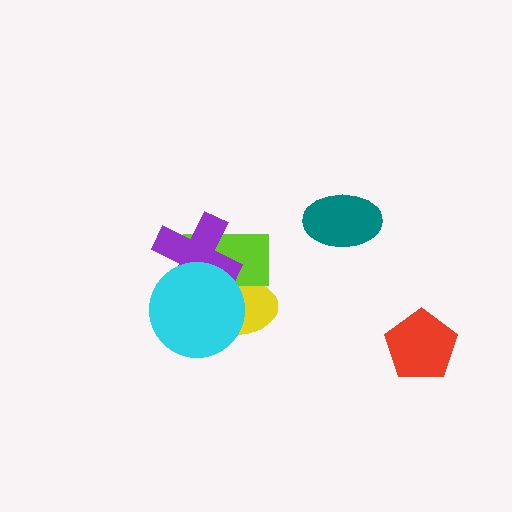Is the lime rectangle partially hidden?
Yes, it is partially covered by another shape.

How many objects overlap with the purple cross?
3 objects overlap with the purple cross.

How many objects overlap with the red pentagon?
0 objects overlap with the red pentagon.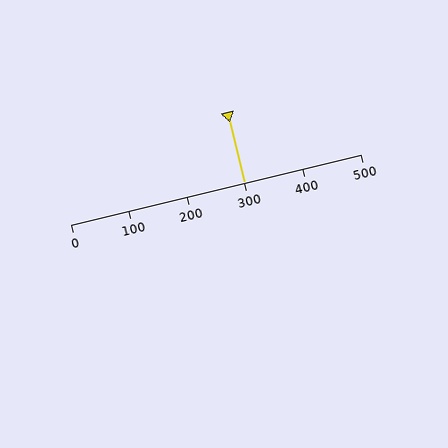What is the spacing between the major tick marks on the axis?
The major ticks are spaced 100 apart.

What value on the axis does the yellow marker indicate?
The marker indicates approximately 300.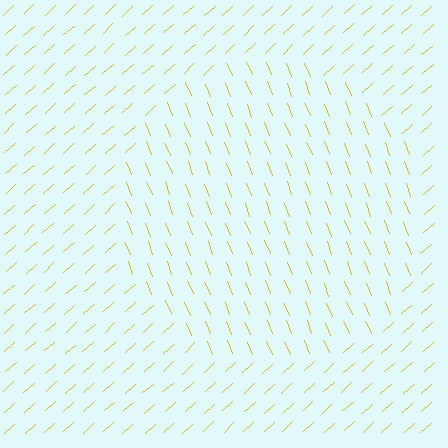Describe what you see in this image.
The image is filled with small yellow line segments. A circle region in the image has lines oriented differently from the surrounding lines, creating a visible texture boundary.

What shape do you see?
I see a circle.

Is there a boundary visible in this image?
Yes, there is a texture boundary formed by a change in line orientation.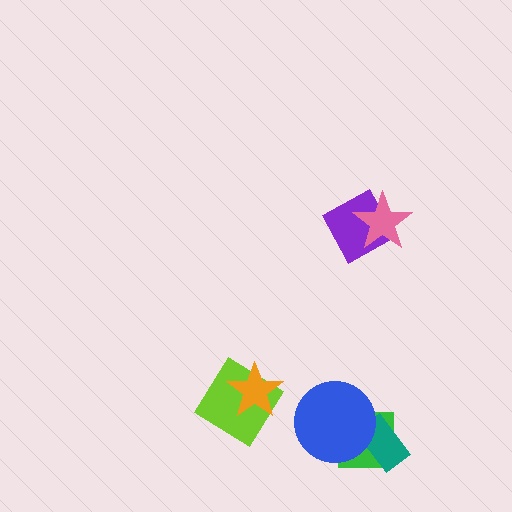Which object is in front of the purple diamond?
The pink star is in front of the purple diamond.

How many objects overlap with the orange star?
1 object overlaps with the orange star.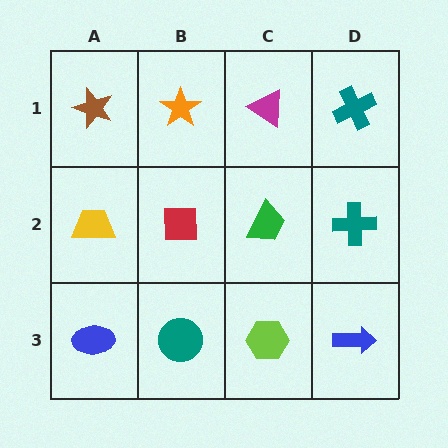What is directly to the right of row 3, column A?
A teal circle.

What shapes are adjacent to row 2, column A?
A brown star (row 1, column A), a blue ellipse (row 3, column A), a red square (row 2, column B).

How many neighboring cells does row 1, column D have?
2.